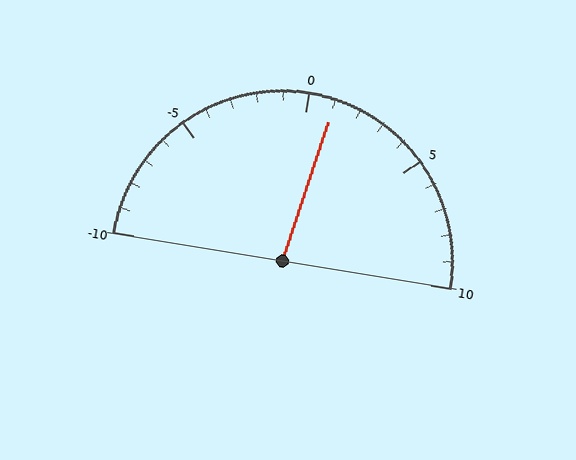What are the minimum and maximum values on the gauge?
The gauge ranges from -10 to 10.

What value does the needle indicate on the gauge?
The needle indicates approximately 1.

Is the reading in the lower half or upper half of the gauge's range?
The reading is in the upper half of the range (-10 to 10).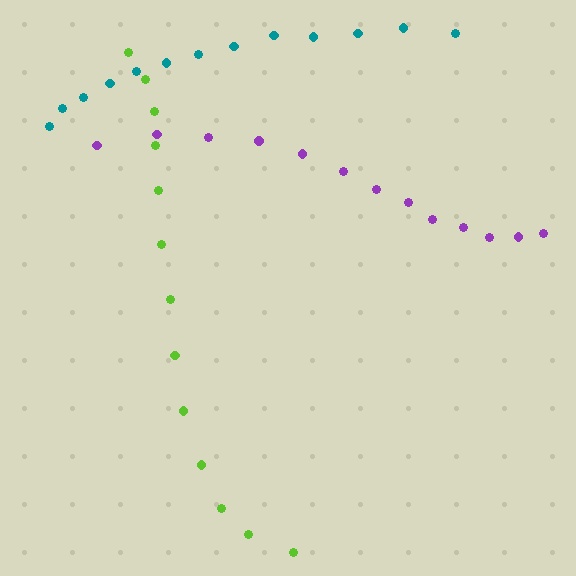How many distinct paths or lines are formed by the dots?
There are 3 distinct paths.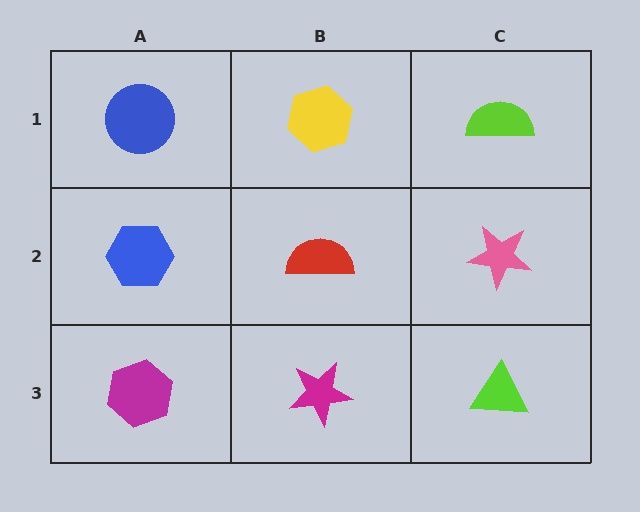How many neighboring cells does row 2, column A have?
3.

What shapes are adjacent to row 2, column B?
A yellow hexagon (row 1, column B), a magenta star (row 3, column B), a blue hexagon (row 2, column A), a pink star (row 2, column C).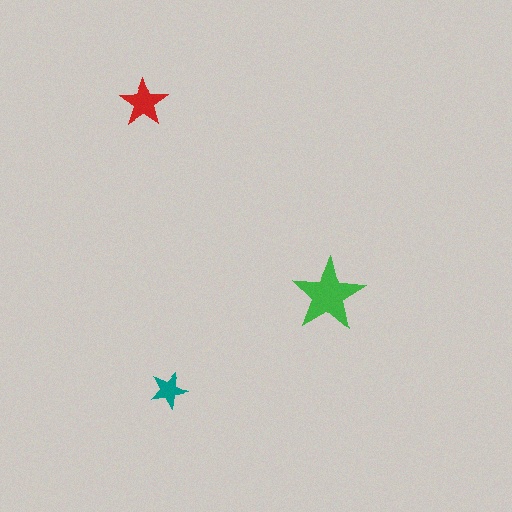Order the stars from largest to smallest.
the green one, the red one, the teal one.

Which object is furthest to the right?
The green star is rightmost.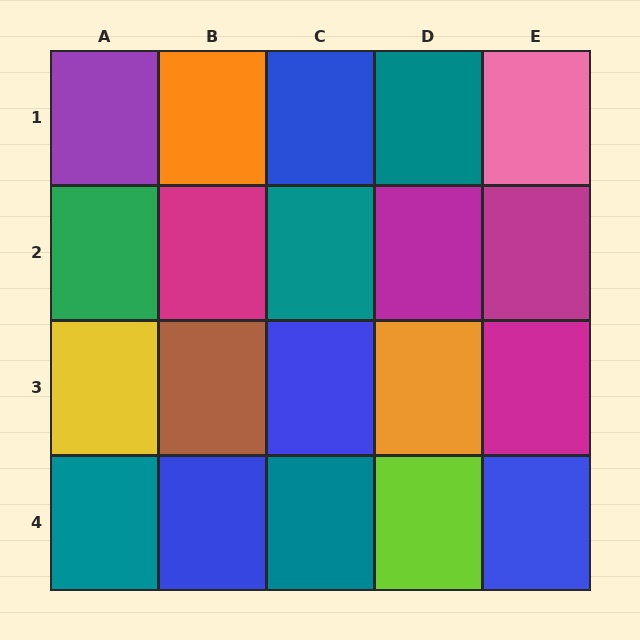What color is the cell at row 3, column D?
Orange.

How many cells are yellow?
1 cell is yellow.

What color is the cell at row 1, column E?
Pink.